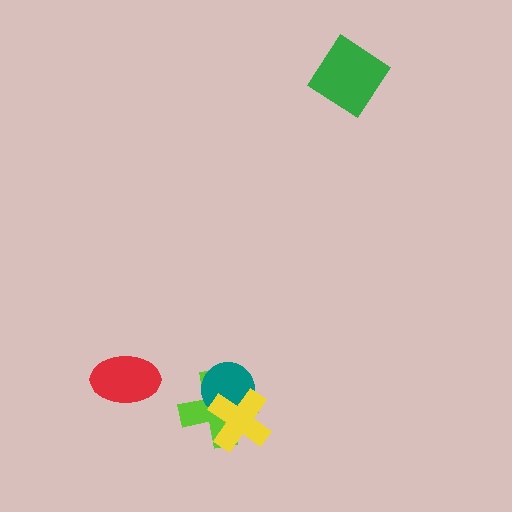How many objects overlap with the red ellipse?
0 objects overlap with the red ellipse.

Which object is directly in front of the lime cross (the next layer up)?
The teal circle is directly in front of the lime cross.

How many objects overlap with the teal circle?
2 objects overlap with the teal circle.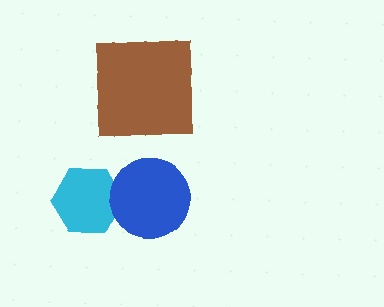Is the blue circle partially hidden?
No, no other shape covers it.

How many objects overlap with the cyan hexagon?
1 object overlaps with the cyan hexagon.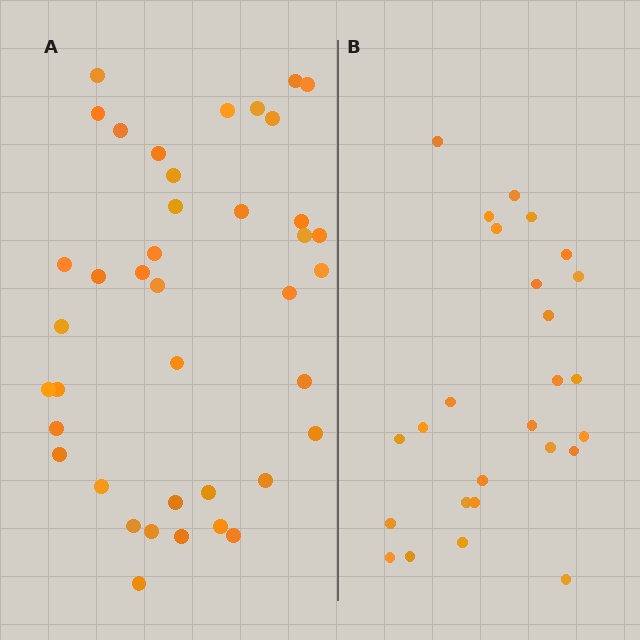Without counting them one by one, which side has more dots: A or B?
Region A (the left region) has more dots.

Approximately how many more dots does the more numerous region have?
Region A has approximately 15 more dots than region B.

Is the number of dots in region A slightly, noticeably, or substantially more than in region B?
Region A has substantially more. The ratio is roughly 1.5 to 1.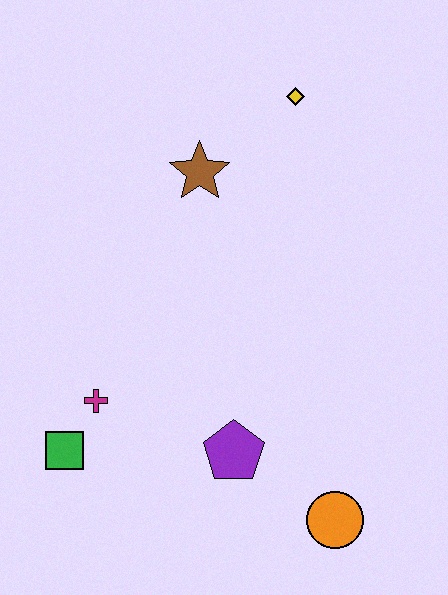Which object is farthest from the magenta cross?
The yellow diamond is farthest from the magenta cross.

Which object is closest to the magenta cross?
The green square is closest to the magenta cross.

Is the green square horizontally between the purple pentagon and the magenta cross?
No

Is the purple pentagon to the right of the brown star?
Yes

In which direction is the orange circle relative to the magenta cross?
The orange circle is to the right of the magenta cross.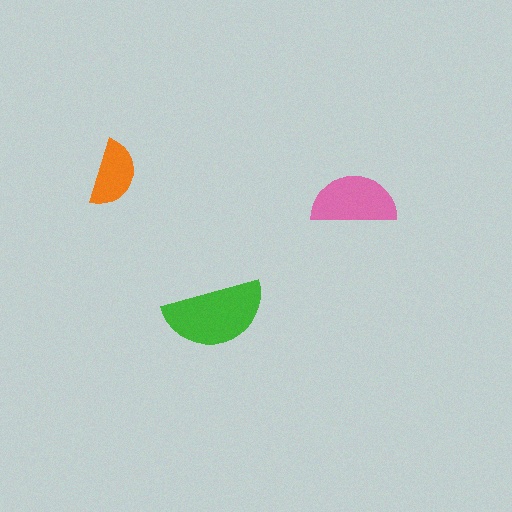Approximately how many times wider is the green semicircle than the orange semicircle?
About 1.5 times wider.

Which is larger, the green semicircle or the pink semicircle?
The green one.